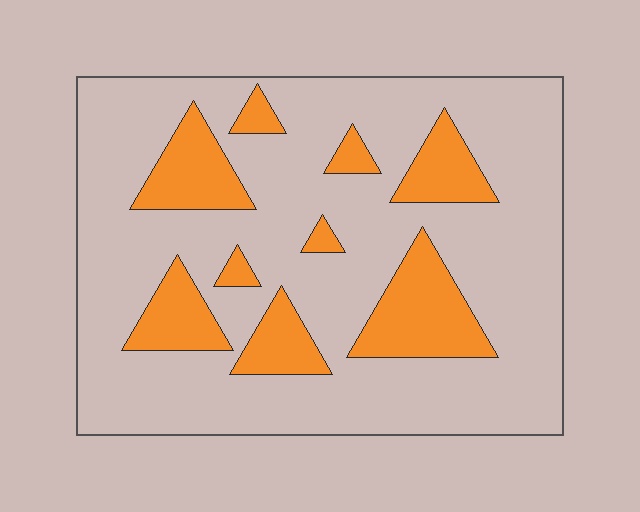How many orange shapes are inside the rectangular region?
9.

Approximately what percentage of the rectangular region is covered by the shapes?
Approximately 20%.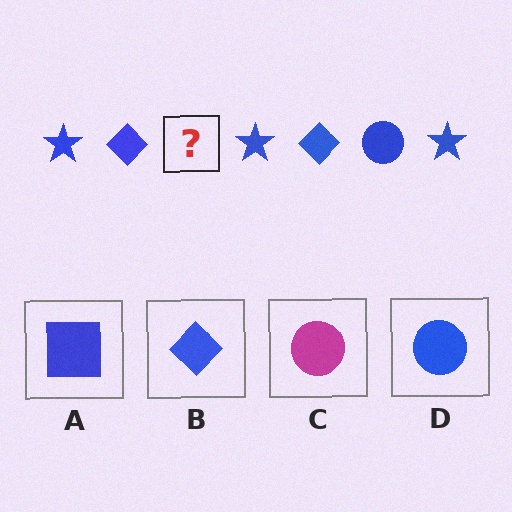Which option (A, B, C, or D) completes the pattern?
D.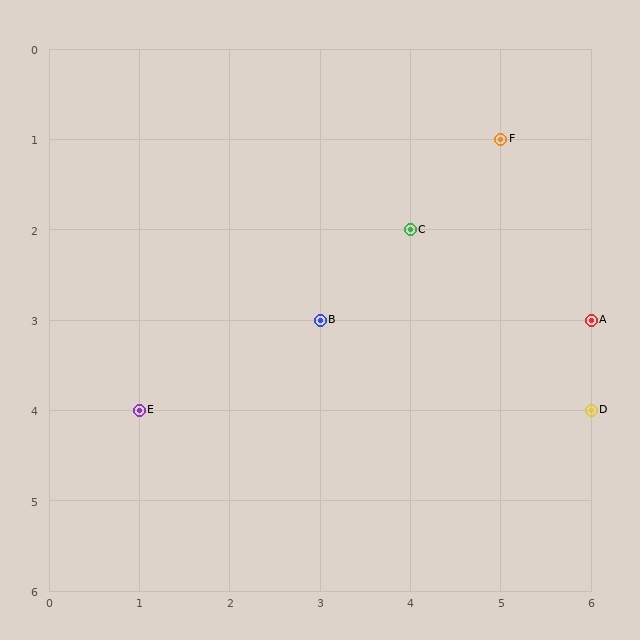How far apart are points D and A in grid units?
Points D and A are 1 row apart.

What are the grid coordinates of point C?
Point C is at grid coordinates (4, 2).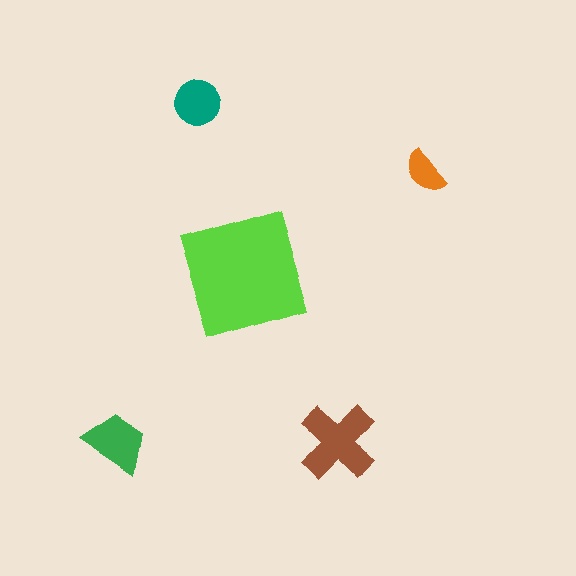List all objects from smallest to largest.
The orange semicircle, the teal circle, the green trapezoid, the brown cross, the lime square.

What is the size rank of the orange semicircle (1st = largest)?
5th.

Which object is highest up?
The teal circle is topmost.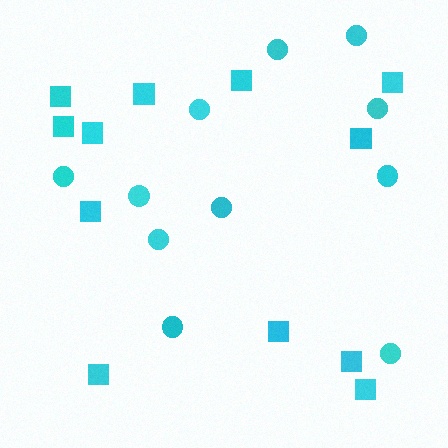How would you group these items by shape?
There are 2 groups: one group of circles (11) and one group of squares (12).